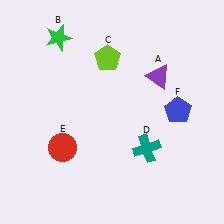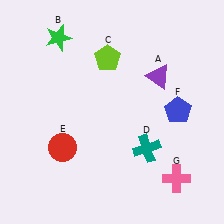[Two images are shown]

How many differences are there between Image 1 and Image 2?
There is 1 difference between the two images.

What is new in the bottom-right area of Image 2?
A pink cross (G) was added in the bottom-right area of Image 2.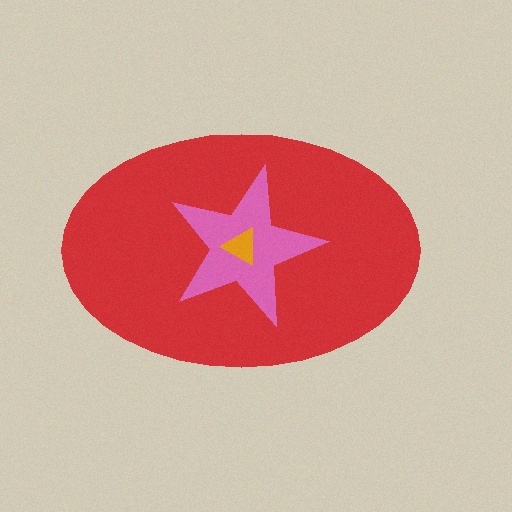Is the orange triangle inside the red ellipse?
Yes.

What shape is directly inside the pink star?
The orange triangle.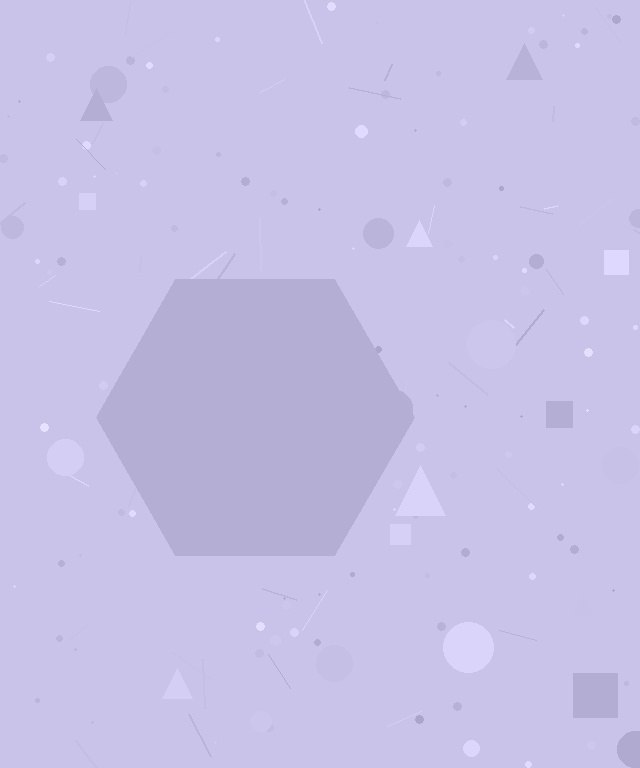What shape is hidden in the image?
A hexagon is hidden in the image.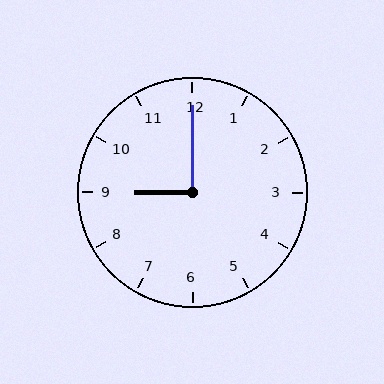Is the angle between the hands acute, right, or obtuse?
It is right.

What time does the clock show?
9:00.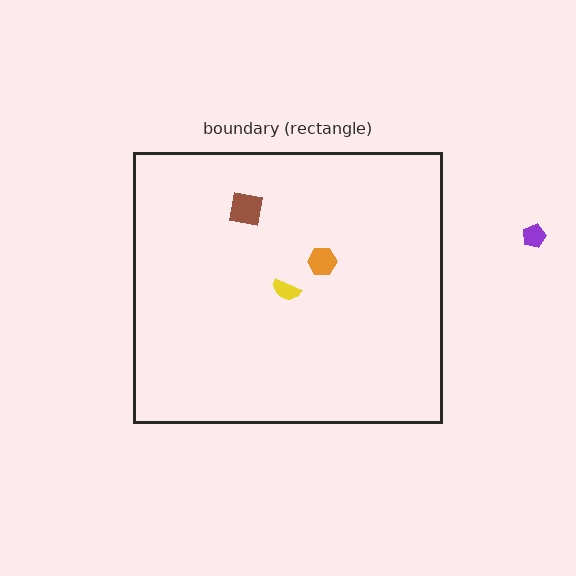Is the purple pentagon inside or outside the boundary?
Outside.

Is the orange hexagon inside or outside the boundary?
Inside.